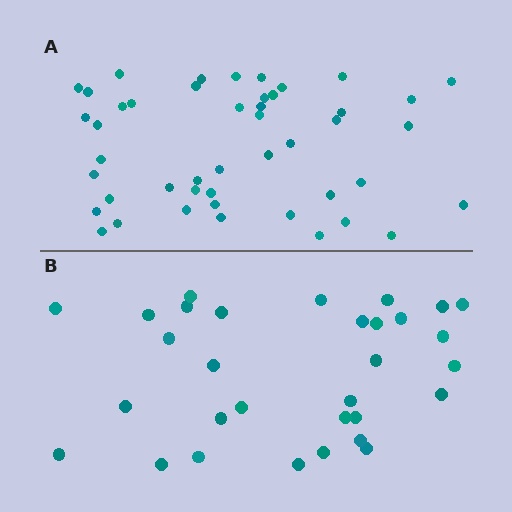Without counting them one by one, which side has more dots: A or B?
Region A (the top region) has more dots.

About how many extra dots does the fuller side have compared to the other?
Region A has approximately 15 more dots than region B.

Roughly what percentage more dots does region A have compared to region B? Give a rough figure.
About 50% more.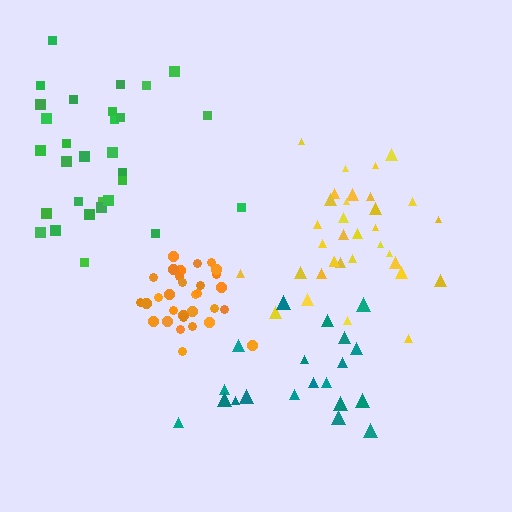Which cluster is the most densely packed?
Orange.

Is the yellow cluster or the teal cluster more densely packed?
Yellow.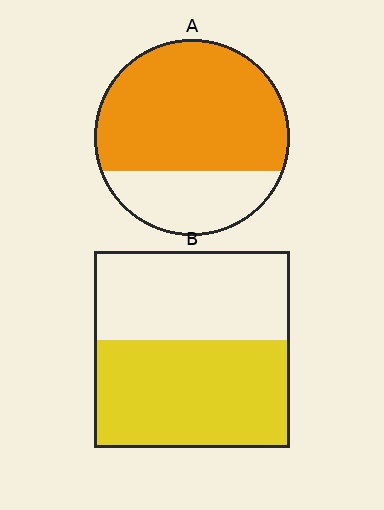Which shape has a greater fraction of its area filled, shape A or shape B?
Shape A.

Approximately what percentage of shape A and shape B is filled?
A is approximately 70% and B is approximately 55%.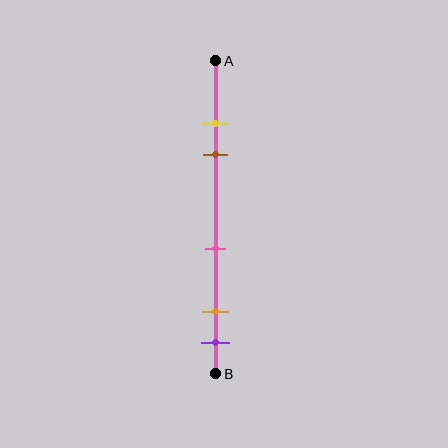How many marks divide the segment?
There are 5 marks dividing the segment.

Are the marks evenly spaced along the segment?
No, the marks are not evenly spaced.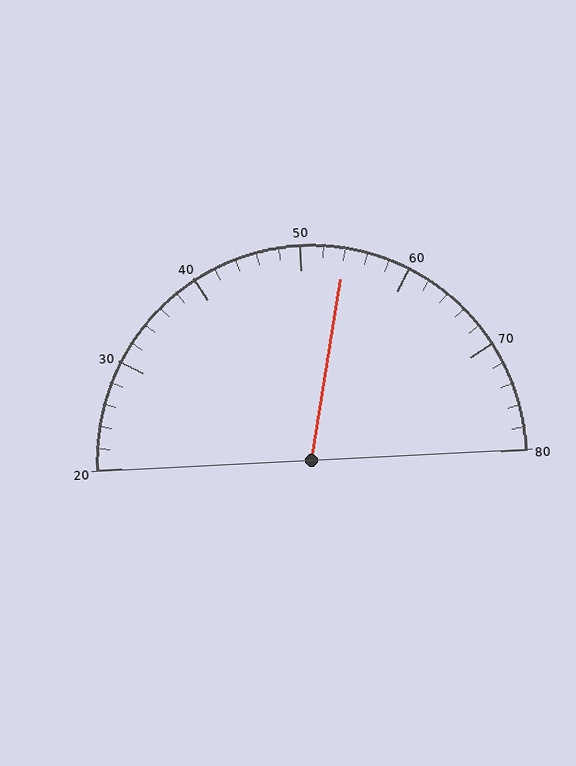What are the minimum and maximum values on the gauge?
The gauge ranges from 20 to 80.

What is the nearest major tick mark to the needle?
The nearest major tick mark is 50.